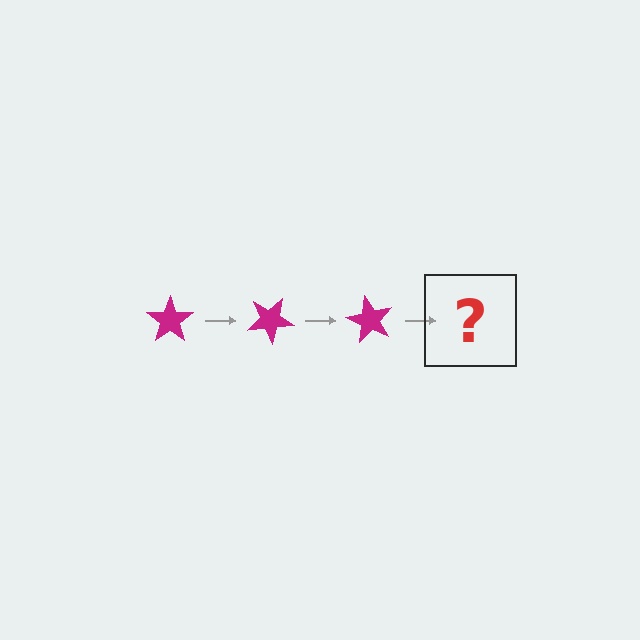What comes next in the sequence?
The next element should be a magenta star rotated 90 degrees.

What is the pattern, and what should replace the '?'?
The pattern is that the star rotates 30 degrees each step. The '?' should be a magenta star rotated 90 degrees.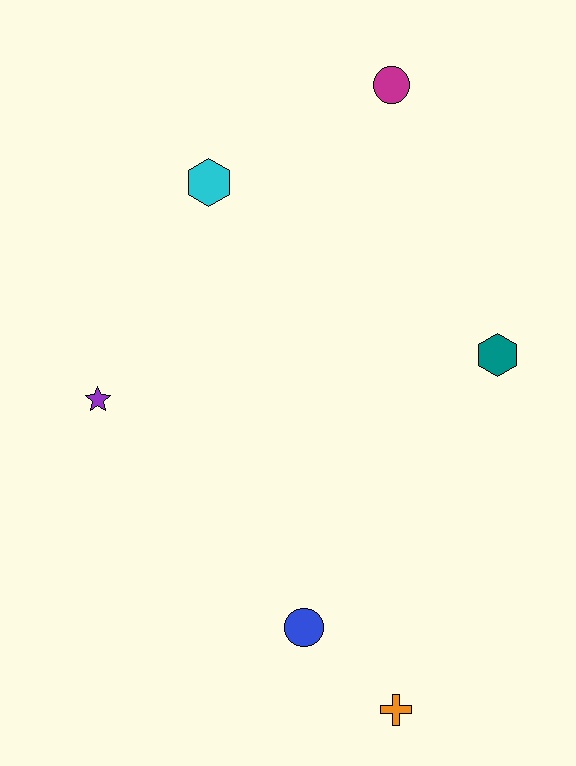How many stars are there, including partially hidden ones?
There is 1 star.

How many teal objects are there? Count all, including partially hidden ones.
There is 1 teal object.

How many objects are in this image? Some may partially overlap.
There are 6 objects.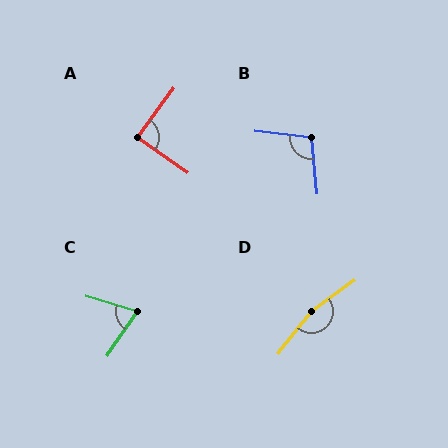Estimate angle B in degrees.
Approximately 103 degrees.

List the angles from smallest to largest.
C (72°), A (88°), B (103°), D (164°).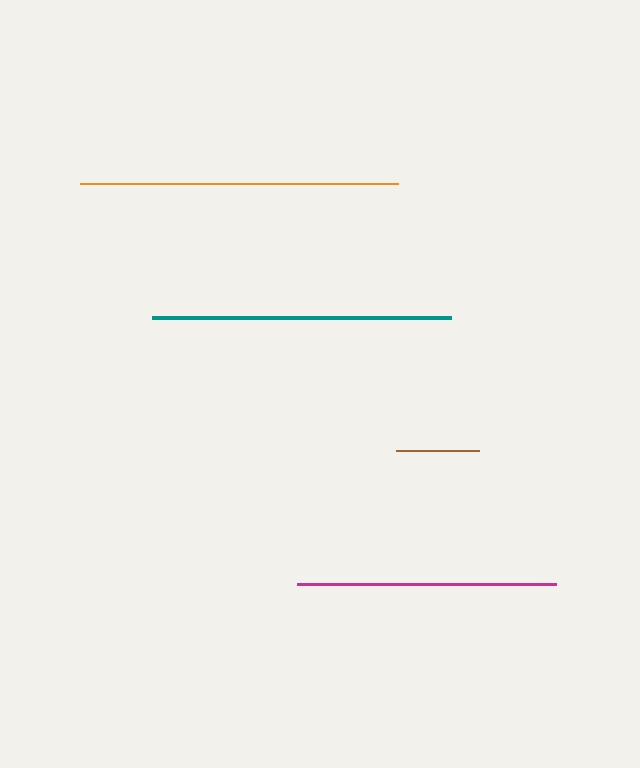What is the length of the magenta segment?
The magenta segment is approximately 258 pixels long.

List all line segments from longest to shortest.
From longest to shortest: orange, teal, magenta, brown.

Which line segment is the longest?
The orange line is the longest at approximately 318 pixels.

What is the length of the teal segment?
The teal segment is approximately 299 pixels long.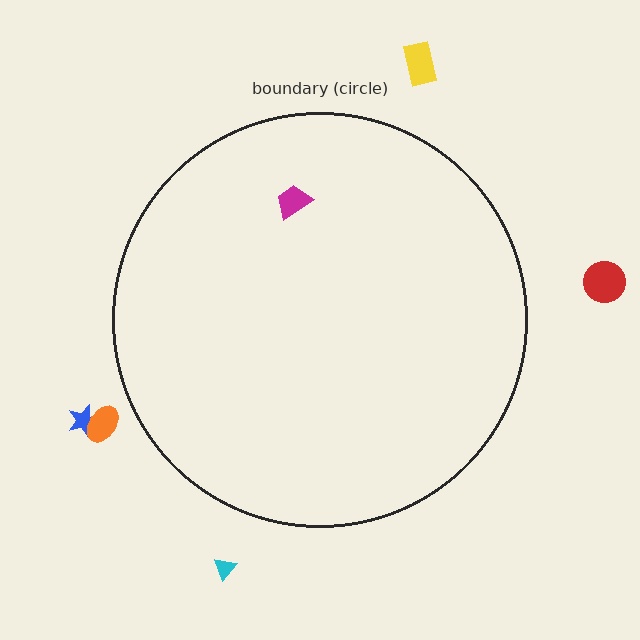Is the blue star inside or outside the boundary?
Outside.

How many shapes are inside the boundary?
1 inside, 5 outside.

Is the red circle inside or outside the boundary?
Outside.